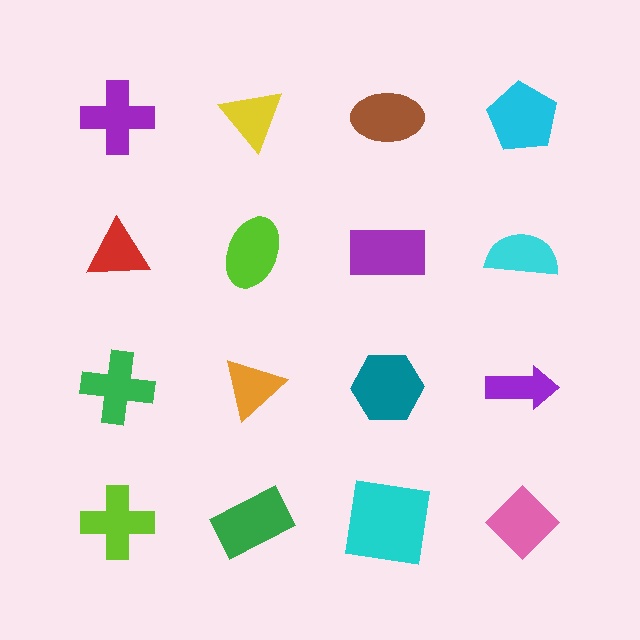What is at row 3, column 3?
A teal hexagon.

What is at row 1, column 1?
A purple cross.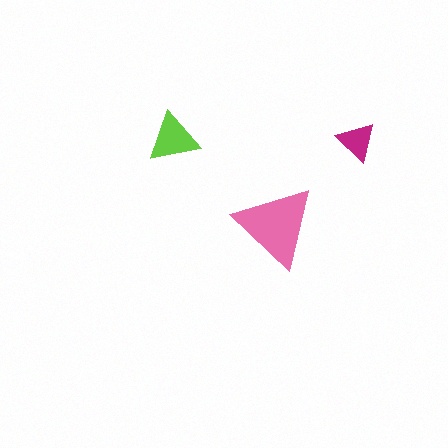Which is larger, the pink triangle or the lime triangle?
The pink one.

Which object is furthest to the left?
The lime triangle is leftmost.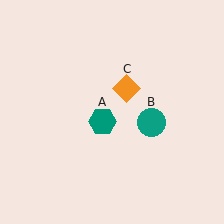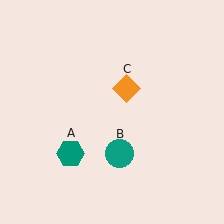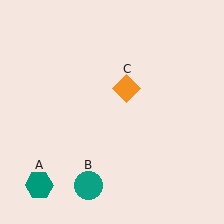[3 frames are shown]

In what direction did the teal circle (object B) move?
The teal circle (object B) moved down and to the left.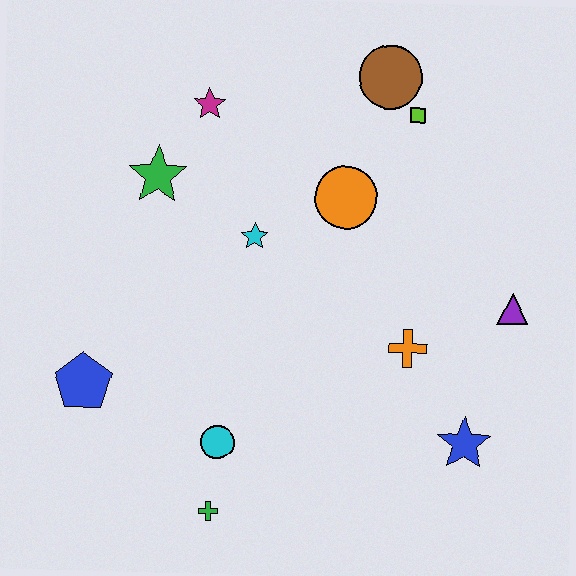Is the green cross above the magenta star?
No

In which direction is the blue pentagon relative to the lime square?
The blue pentagon is to the left of the lime square.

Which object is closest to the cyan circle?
The green cross is closest to the cyan circle.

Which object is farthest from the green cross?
The brown circle is farthest from the green cross.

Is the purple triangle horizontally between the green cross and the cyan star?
No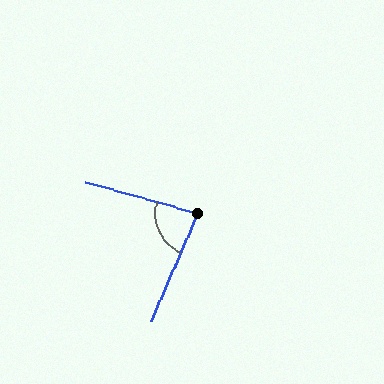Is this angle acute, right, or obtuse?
It is acute.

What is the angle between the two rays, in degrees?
Approximately 82 degrees.